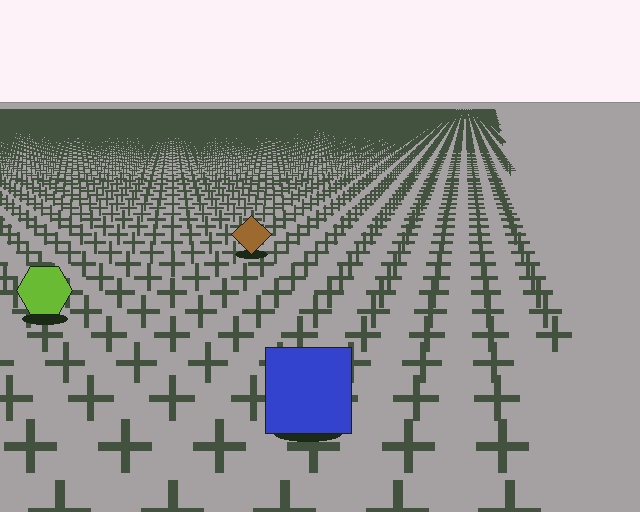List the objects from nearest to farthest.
From nearest to farthest: the blue square, the lime hexagon, the brown diamond.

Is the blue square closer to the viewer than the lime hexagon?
Yes. The blue square is closer — you can tell from the texture gradient: the ground texture is coarser near it.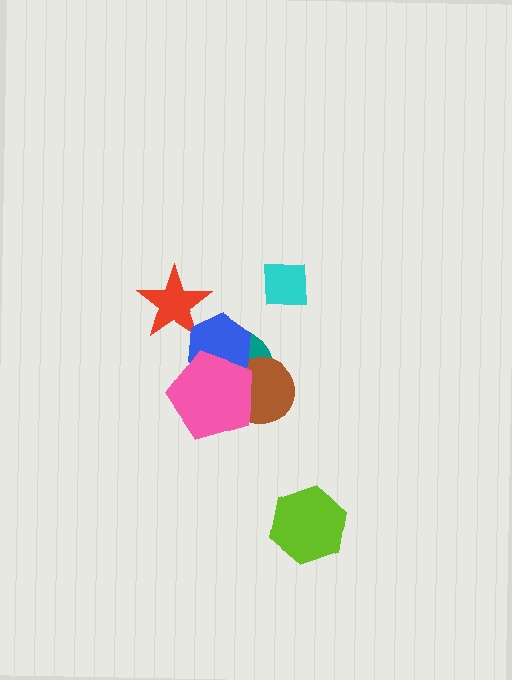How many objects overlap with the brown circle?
3 objects overlap with the brown circle.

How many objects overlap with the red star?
1 object overlaps with the red star.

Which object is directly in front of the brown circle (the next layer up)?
The blue hexagon is directly in front of the brown circle.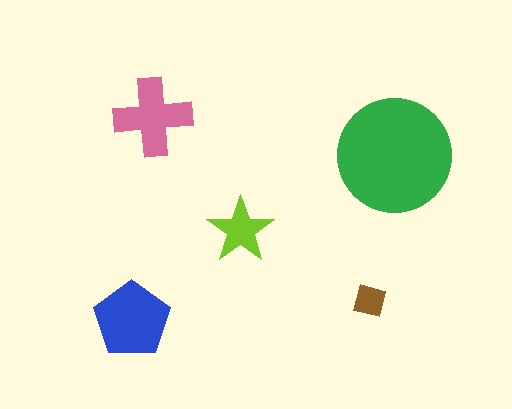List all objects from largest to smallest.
The green circle, the blue pentagon, the pink cross, the lime star, the brown square.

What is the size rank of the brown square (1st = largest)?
5th.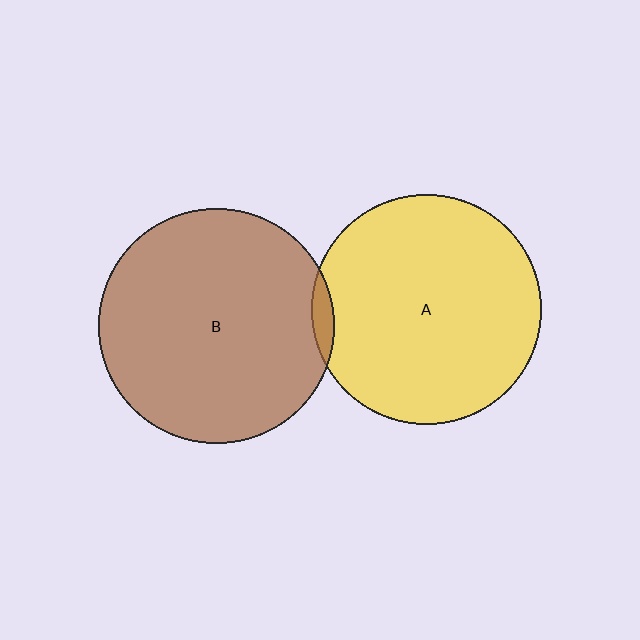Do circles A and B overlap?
Yes.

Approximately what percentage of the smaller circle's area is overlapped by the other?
Approximately 5%.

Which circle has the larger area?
Circle B (brown).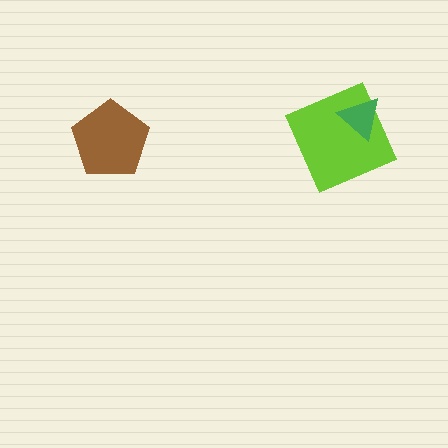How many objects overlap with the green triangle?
1 object overlaps with the green triangle.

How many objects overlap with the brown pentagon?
0 objects overlap with the brown pentagon.